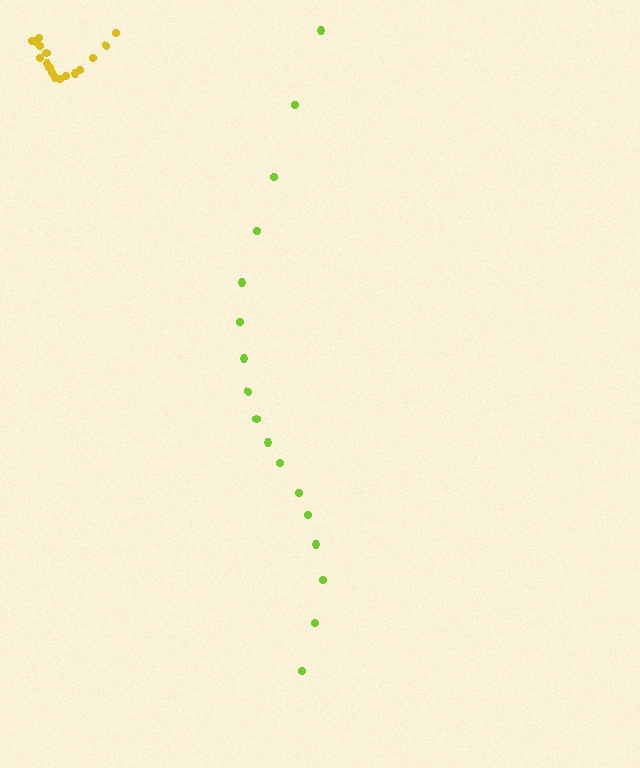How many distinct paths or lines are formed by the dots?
There are 2 distinct paths.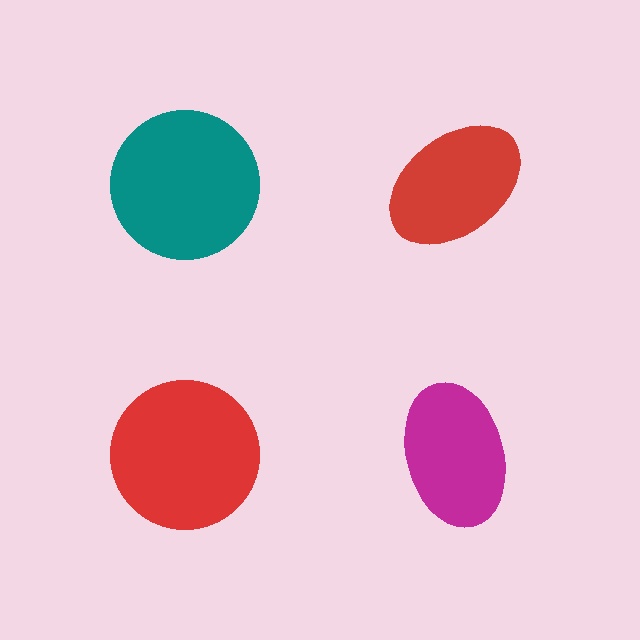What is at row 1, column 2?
A red ellipse.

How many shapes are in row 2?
2 shapes.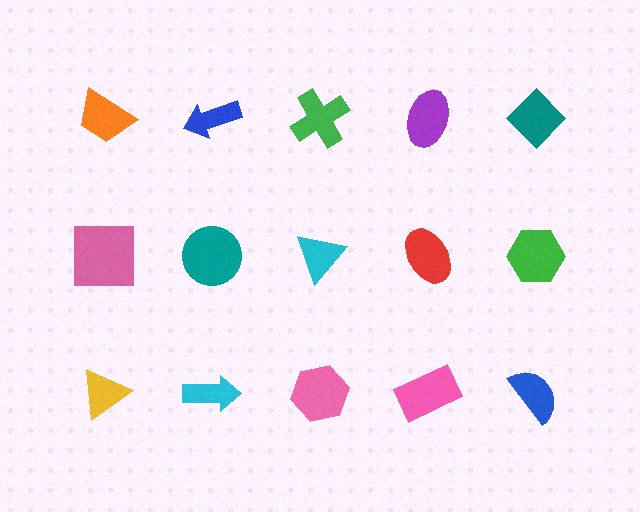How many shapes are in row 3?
5 shapes.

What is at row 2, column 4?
A red ellipse.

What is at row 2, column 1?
A pink square.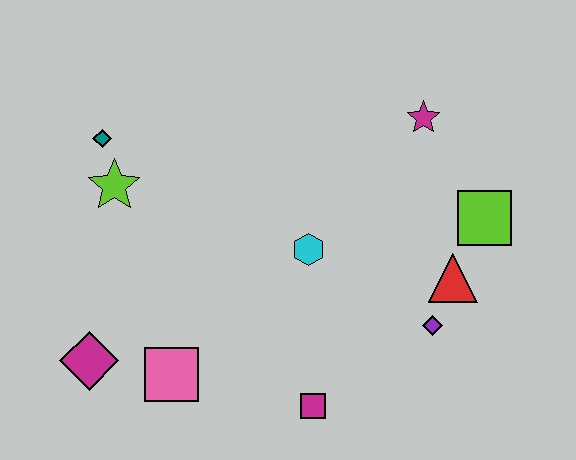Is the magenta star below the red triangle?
No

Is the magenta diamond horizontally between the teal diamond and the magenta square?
No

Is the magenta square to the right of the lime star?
Yes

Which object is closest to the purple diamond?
The red triangle is closest to the purple diamond.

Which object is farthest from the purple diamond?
The teal diamond is farthest from the purple diamond.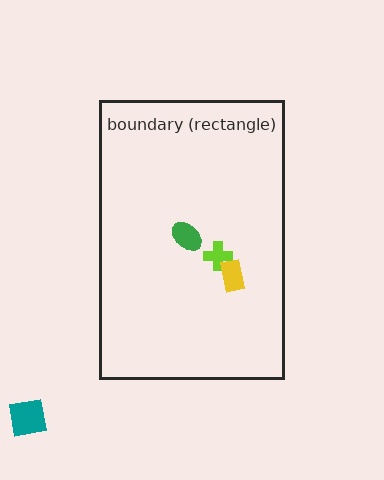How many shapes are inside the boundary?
3 inside, 1 outside.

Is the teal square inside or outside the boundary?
Outside.